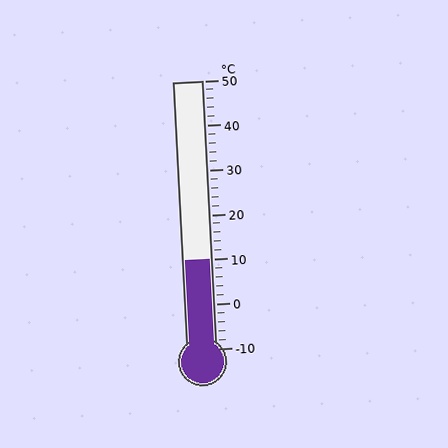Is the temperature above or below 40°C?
The temperature is below 40°C.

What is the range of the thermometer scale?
The thermometer scale ranges from -10°C to 50°C.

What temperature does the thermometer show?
The thermometer shows approximately 10°C.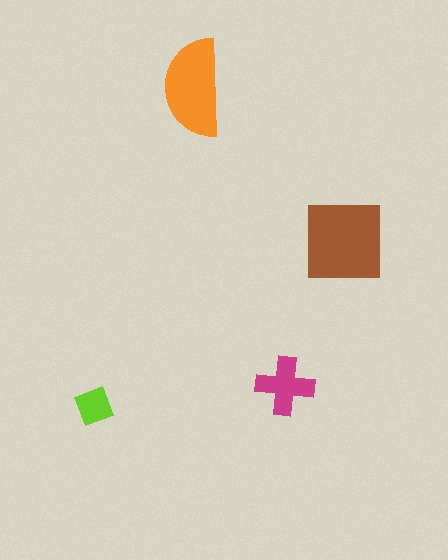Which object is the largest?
The brown square.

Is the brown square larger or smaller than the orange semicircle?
Larger.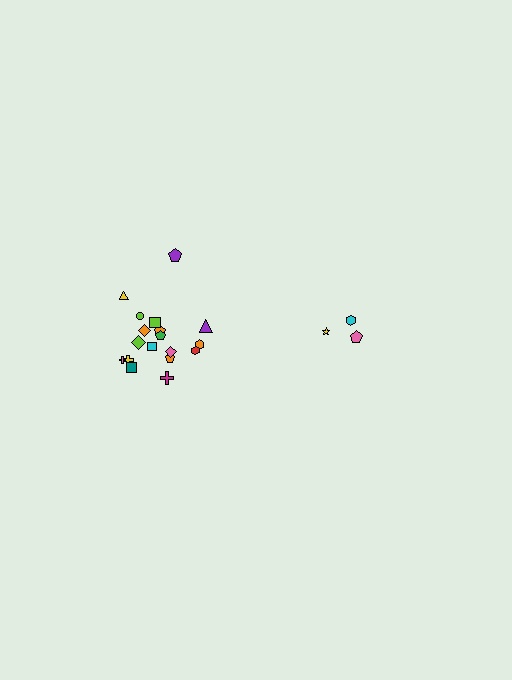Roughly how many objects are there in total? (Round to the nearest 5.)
Roughly 20 objects in total.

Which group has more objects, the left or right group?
The left group.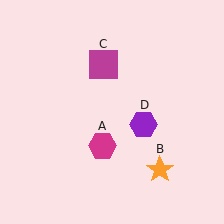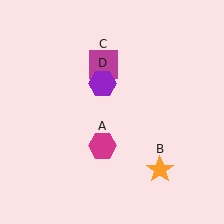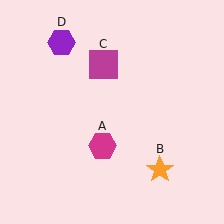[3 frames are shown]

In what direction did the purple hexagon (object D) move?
The purple hexagon (object D) moved up and to the left.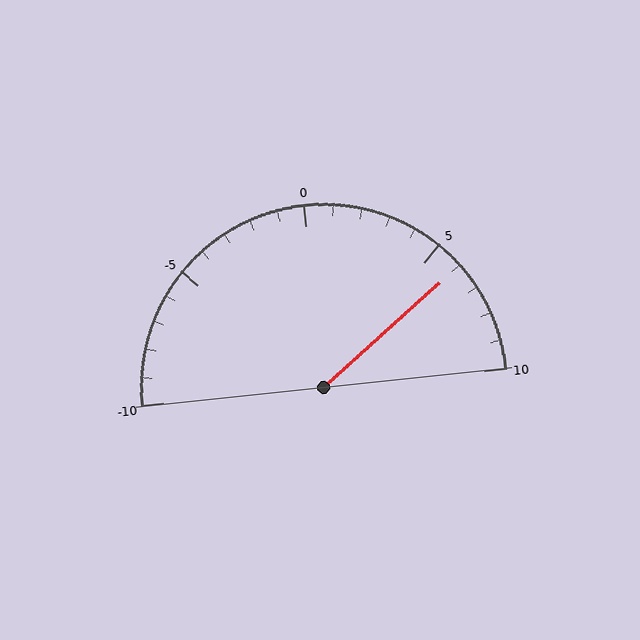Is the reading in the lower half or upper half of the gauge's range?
The reading is in the upper half of the range (-10 to 10).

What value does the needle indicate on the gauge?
The needle indicates approximately 6.